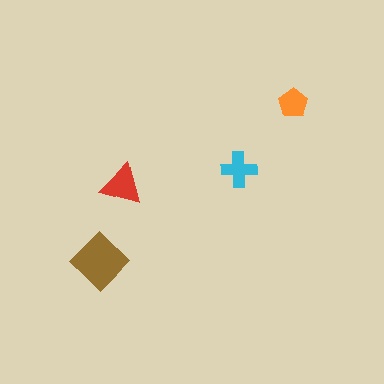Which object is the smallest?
The orange pentagon.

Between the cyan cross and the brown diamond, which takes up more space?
The brown diamond.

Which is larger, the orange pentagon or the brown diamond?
The brown diamond.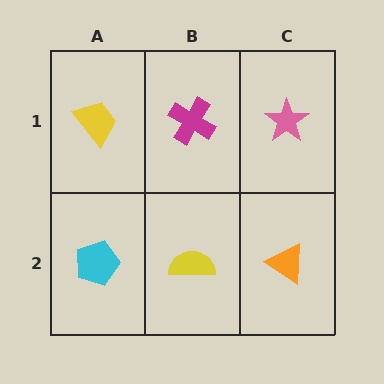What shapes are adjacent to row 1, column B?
A yellow semicircle (row 2, column B), a yellow trapezoid (row 1, column A), a pink star (row 1, column C).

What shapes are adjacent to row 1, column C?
An orange triangle (row 2, column C), a magenta cross (row 1, column B).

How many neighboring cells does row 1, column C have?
2.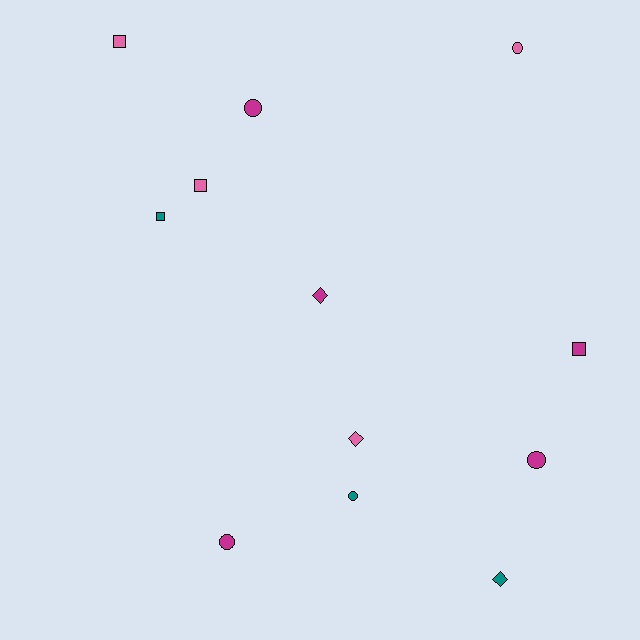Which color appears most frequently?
Magenta, with 5 objects.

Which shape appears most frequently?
Circle, with 5 objects.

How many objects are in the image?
There are 12 objects.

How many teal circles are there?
There is 1 teal circle.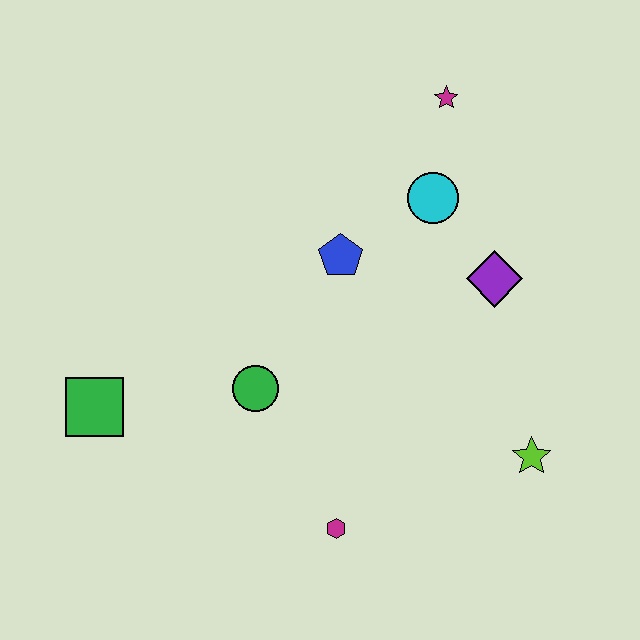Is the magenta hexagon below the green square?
Yes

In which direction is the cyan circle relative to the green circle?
The cyan circle is above the green circle.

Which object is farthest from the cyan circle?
The green square is farthest from the cyan circle.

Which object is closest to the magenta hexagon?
The green circle is closest to the magenta hexagon.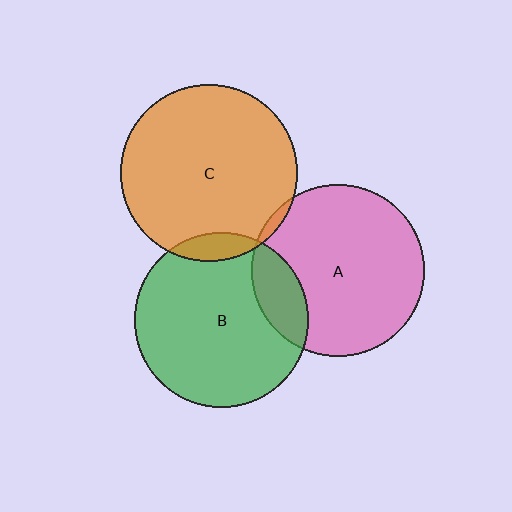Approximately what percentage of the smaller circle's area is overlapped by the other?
Approximately 5%.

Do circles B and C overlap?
Yes.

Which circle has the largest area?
Circle C (orange).